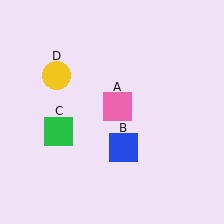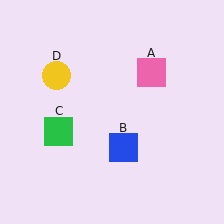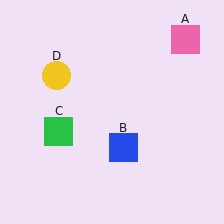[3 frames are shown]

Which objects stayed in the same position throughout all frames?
Blue square (object B) and green square (object C) and yellow circle (object D) remained stationary.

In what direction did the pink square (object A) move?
The pink square (object A) moved up and to the right.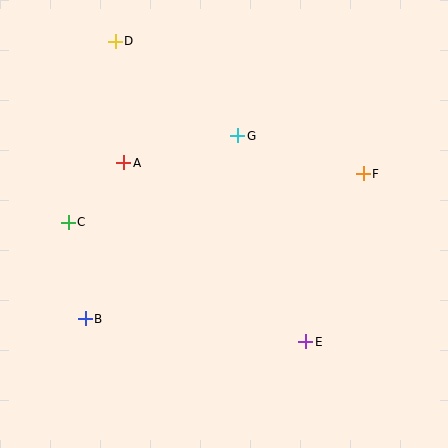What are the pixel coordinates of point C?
Point C is at (68, 222).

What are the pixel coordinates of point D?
Point D is at (115, 41).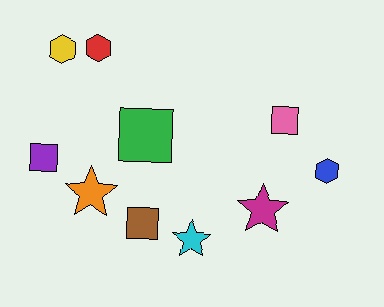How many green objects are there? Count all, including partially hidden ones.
There is 1 green object.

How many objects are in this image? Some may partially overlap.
There are 10 objects.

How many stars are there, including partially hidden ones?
There are 3 stars.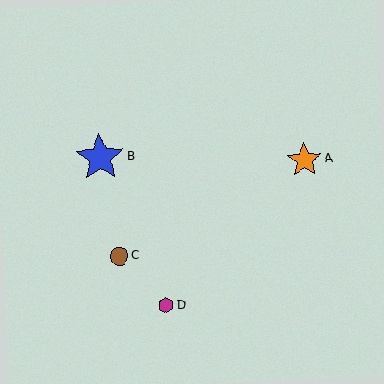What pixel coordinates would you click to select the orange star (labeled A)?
Click at (304, 160) to select the orange star A.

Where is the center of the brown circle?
The center of the brown circle is at (119, 256).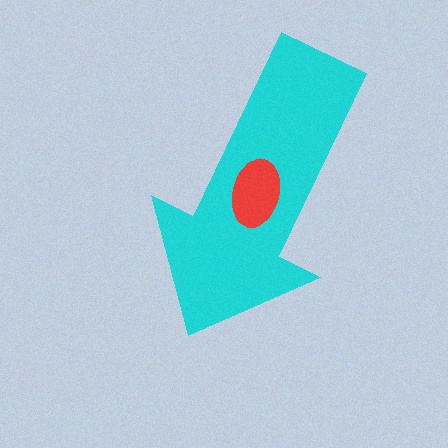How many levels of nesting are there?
2.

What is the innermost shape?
The red ellipse.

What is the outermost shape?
The cyan arrow.